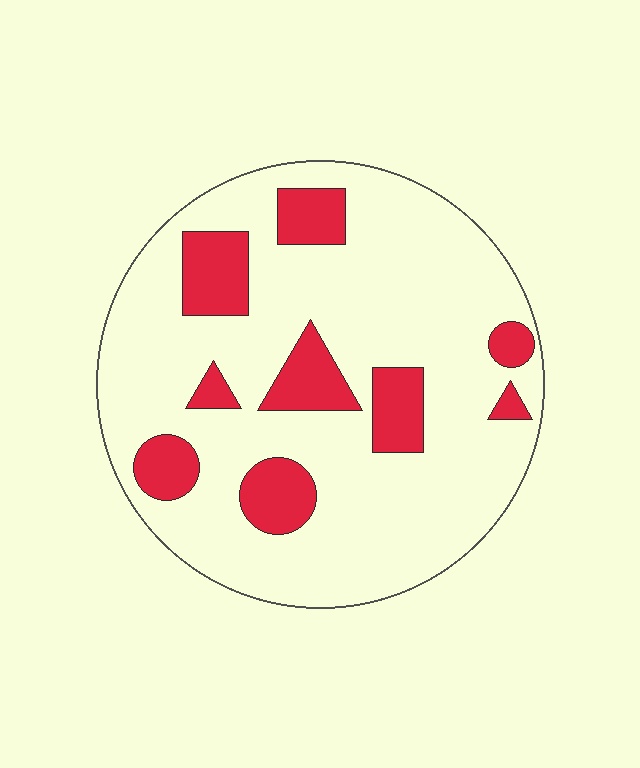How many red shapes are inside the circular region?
9.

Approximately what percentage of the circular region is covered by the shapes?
Approximately 20%.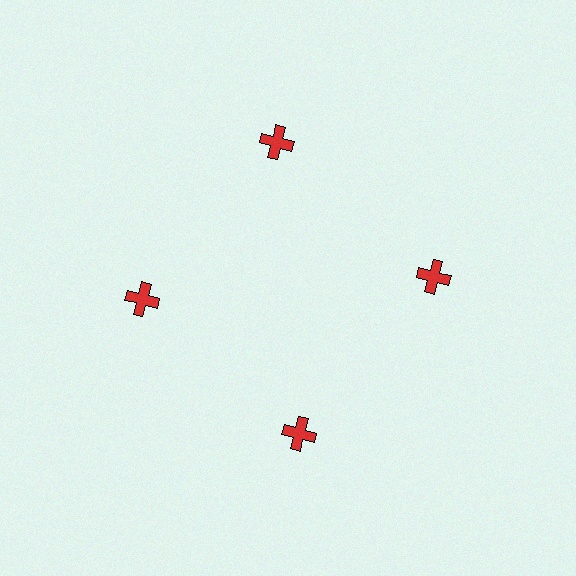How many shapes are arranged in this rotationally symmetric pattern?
There are 4 shapes, arranged in 4 groups of 1.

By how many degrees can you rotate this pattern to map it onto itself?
The pattern maps onto itself every 90 degrees of rotation.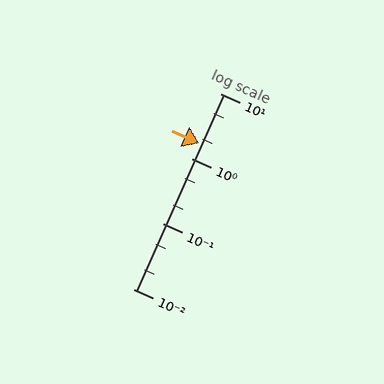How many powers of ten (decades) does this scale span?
The scale spans 3 decades, from 0.01 to 10.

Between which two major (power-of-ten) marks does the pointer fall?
The pointer is between 1 and 10.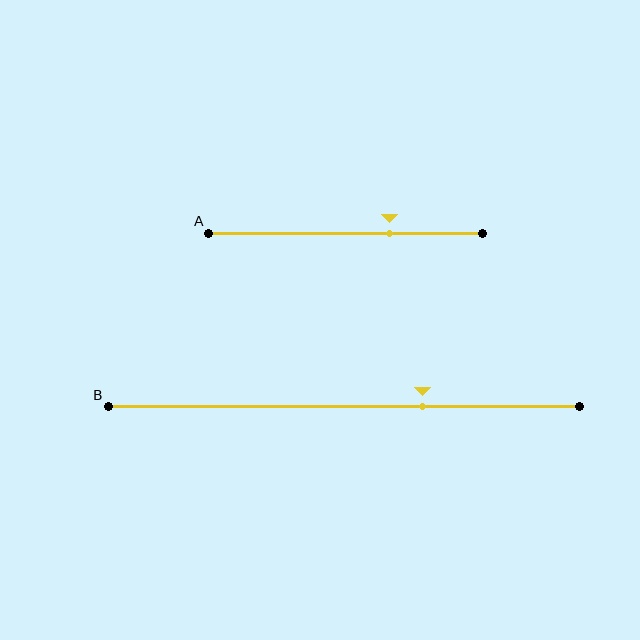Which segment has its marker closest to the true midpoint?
Segment A has its marker closest to the true midpoint.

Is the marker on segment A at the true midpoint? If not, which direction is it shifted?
No, the marker on segment A is shifted to the right by about 16% of the segment length.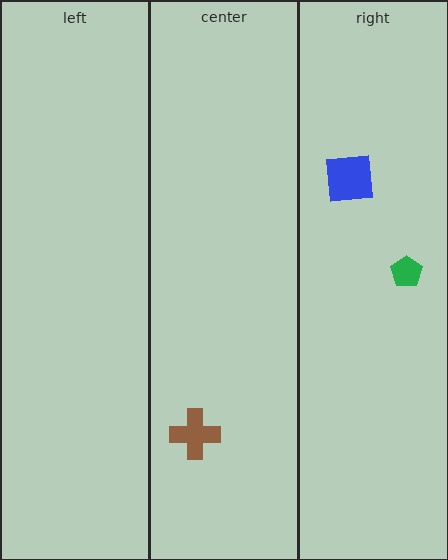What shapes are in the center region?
The brown cross.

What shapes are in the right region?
The blue square, the green pentagon.